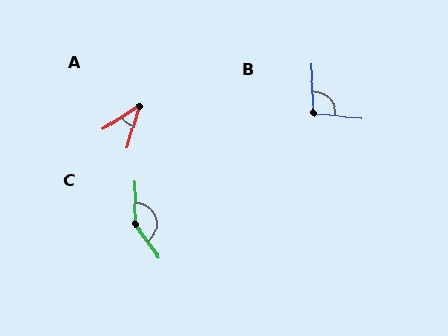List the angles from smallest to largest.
A (41°), B (99°), C (144°).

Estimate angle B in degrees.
Approximately 99 degrees.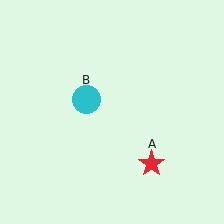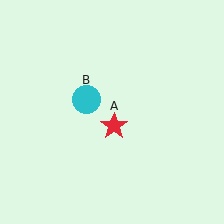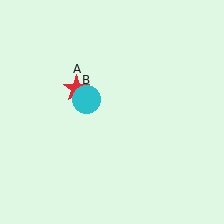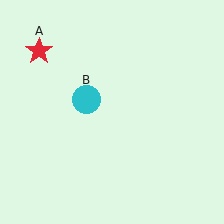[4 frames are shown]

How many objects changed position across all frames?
1 object changed position: red star (object A).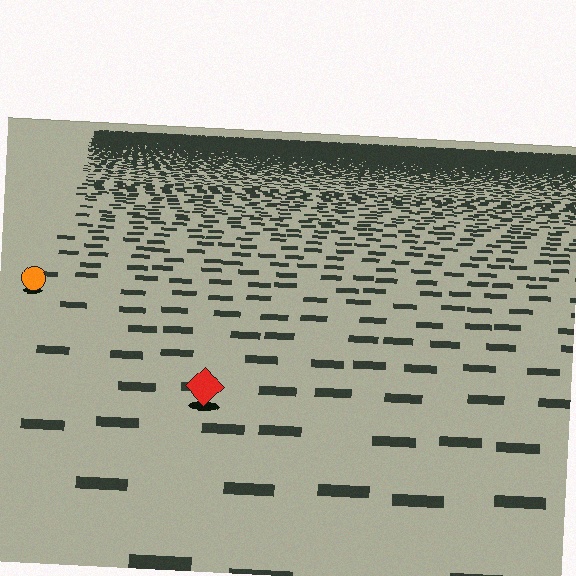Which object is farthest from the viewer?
The orange circle is farthest from the viewer. It appears smaller and the ground texture around it is denser.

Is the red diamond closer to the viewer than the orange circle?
Yes. The red diamond is closer — you can tell from the texture gradient: the ground texture is coarser near it.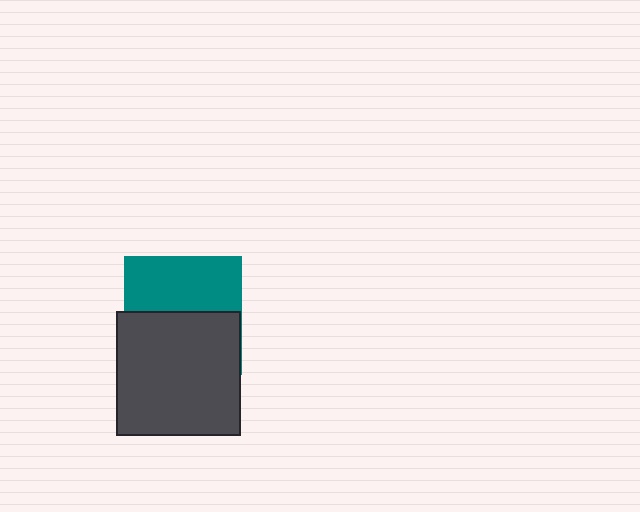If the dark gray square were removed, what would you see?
You would see the complete teal square.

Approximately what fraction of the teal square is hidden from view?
Roughly 53% of the teal square is hidden behind the dark gray square.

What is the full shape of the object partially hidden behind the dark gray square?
The partially hidden object is a teal square.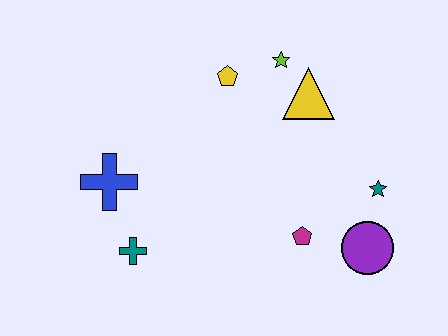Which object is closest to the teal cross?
The blue cross is closest to the teal cross.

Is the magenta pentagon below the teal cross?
No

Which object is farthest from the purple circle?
The blue cross is farthest from the purple circle.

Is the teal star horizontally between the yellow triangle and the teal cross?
No